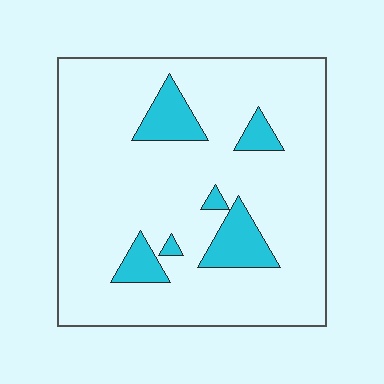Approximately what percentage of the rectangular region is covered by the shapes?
Approximately 15%.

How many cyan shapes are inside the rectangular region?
6.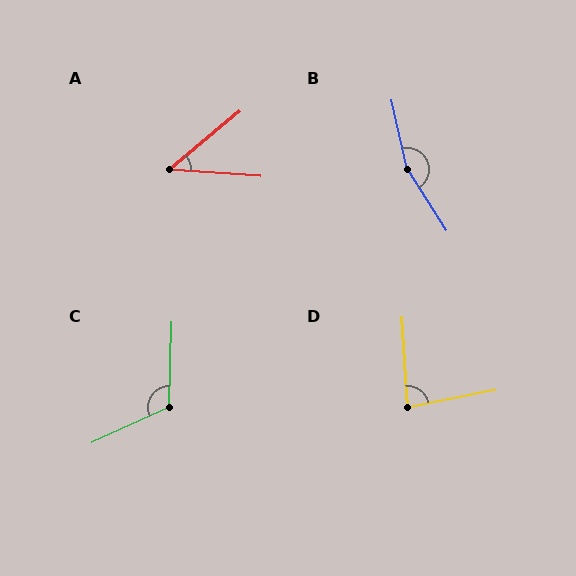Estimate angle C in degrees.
Approximately 116 degrees.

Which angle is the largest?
B, at approximately 160 degrees.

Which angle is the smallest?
A, at approximately 44 degrees.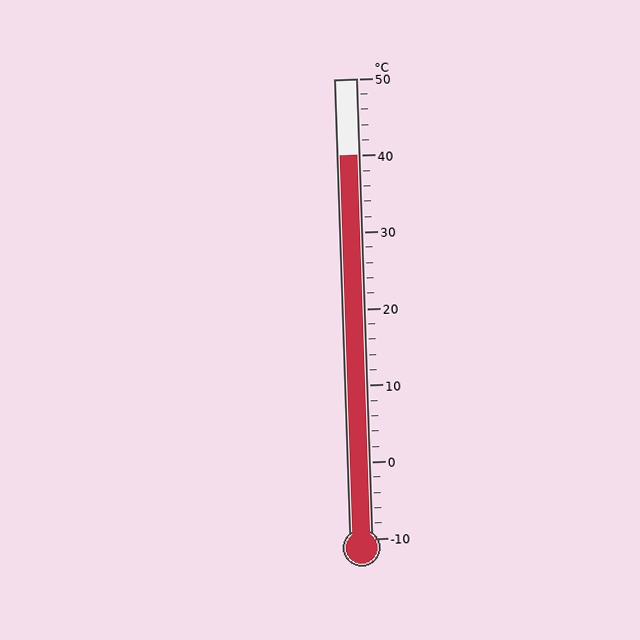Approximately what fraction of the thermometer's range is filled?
The thermometer is filled to approximately 85% of its range.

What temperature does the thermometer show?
The thermometer shows approximately 40°C.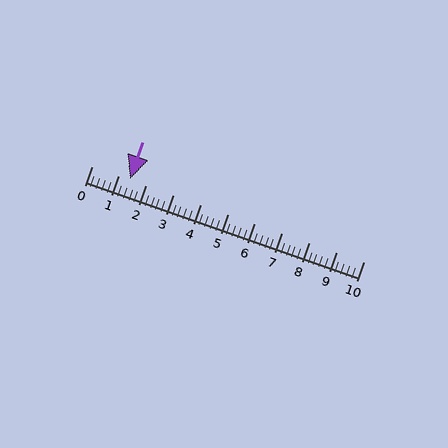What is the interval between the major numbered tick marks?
The major tick marks are spaced 1 units apart.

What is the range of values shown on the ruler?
The ruler shows values from 0 to 10.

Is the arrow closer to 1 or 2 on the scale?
The arrow is closer to 1.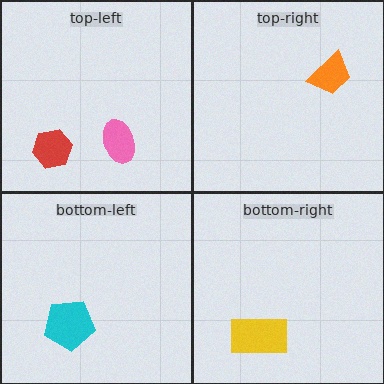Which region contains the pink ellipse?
The top-left region.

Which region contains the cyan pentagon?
The bottom-left region.